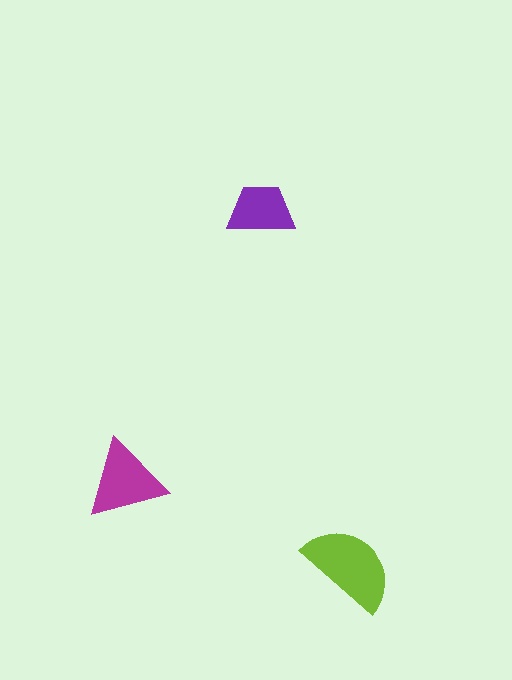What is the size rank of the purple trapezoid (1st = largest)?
3rd.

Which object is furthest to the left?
The magenta triangle is leftmost.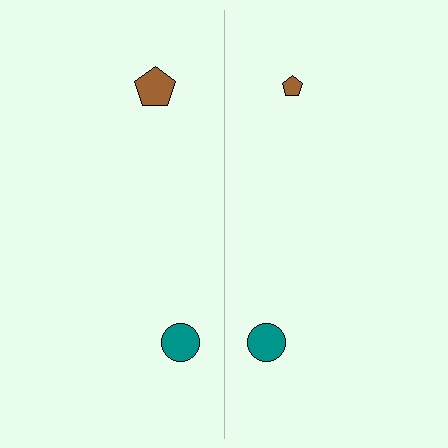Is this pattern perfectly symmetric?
No, the pattern is not perfectly symmetric. The brown pentagon on the right side has a different size than its mirror counterpart.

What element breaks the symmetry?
The brown pentagon on the right side has a different size than its mirror counterpart.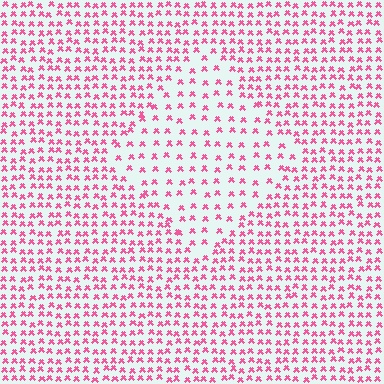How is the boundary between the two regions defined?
The boundary is defined by a change in element density (approximately 1.9x ratio). All elements are the same color, size, and shape.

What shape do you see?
I see a diamond.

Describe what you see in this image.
The image contains small pink elements arranged at two different densities. A diamond-shaped region is visible where the elements are less densely packed than the surrounding area.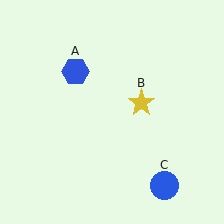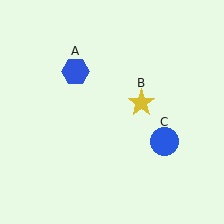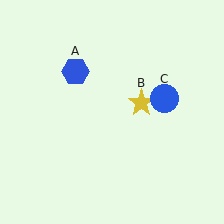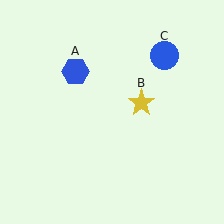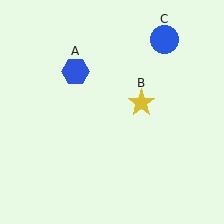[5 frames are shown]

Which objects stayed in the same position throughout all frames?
Blue hexagon (object A) and yellow star (object B) remained stationary.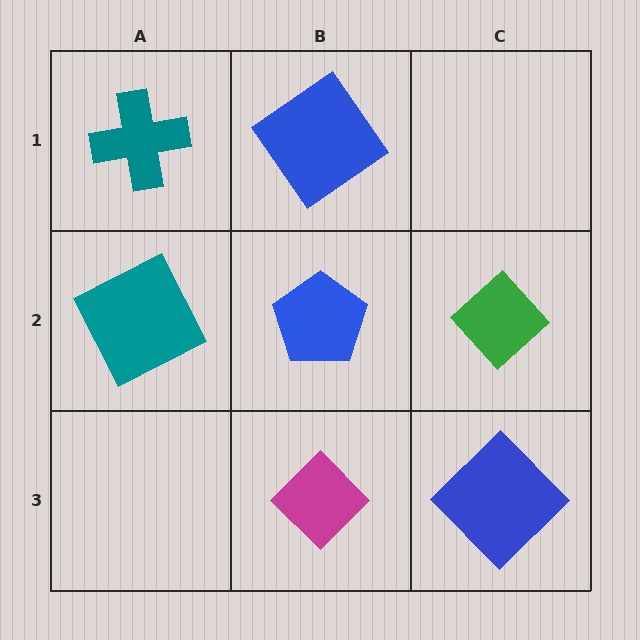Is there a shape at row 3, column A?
No, that cell is empty.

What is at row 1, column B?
A blue diamond.